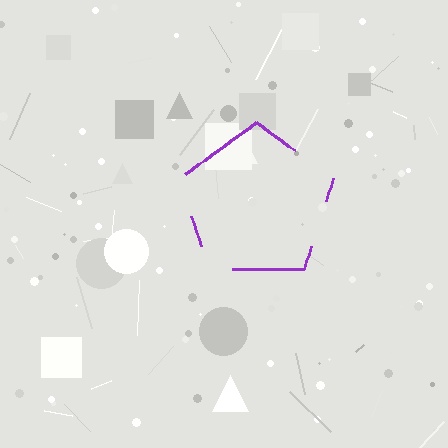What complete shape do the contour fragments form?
The contour fragments form a pentagon.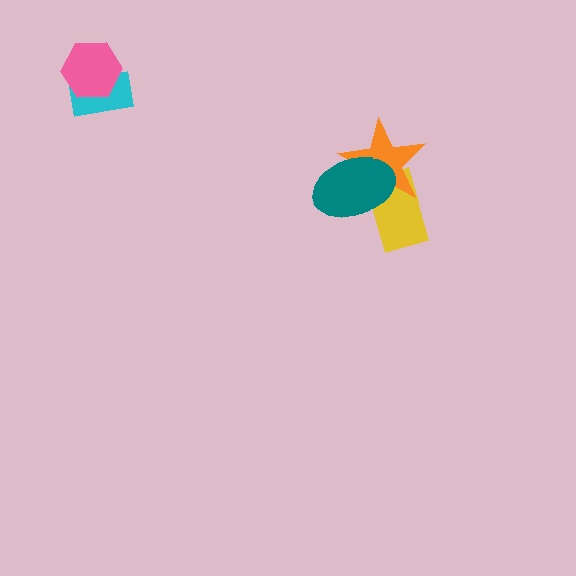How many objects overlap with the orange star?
2 objects overlap with the orange star.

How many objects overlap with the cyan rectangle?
1 object overlaps with the cyan rectangle.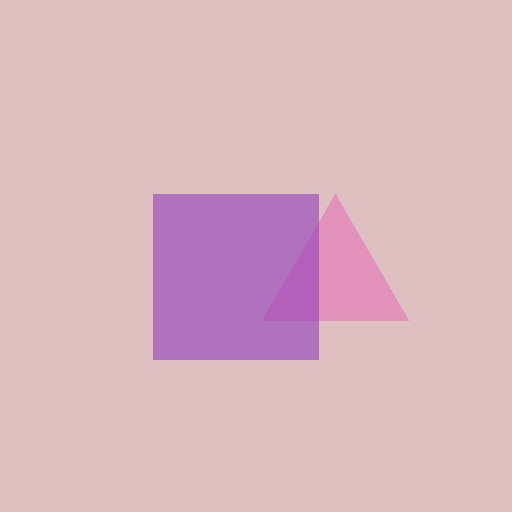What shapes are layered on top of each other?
The layered shapes are: a pink triangle, a purple square.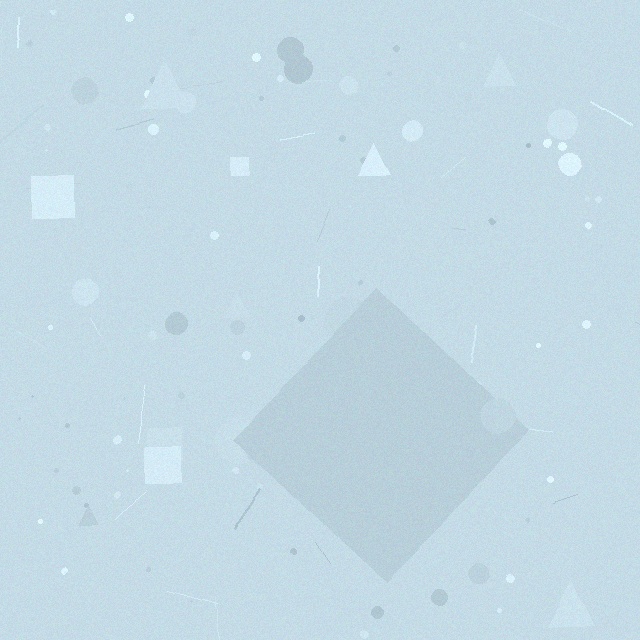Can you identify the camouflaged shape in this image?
The camouflaged shape is a diamond.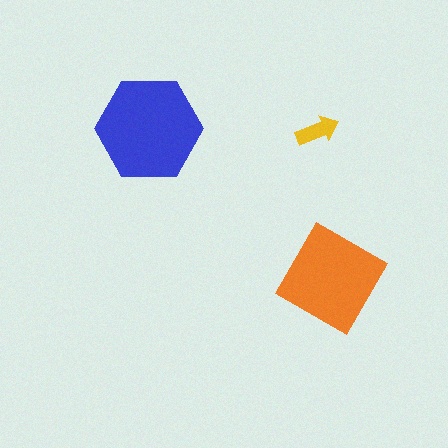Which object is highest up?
The blue hexagon is topmost.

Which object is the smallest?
The yellow arrow.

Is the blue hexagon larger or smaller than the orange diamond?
Larger.